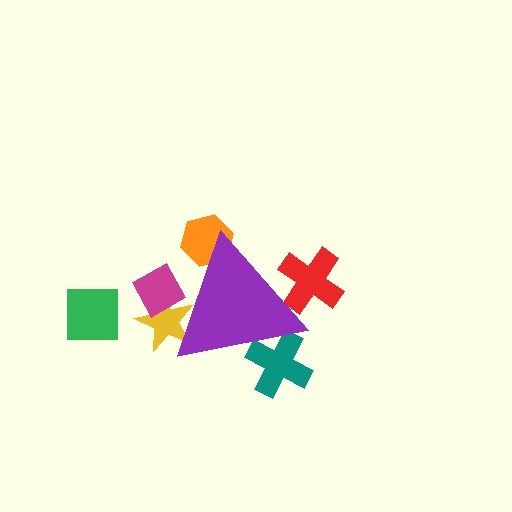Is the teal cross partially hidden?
Yes, the teal cross is partially hidden behind the purple triangle.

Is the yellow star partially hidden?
Yes, the yellow star is partially hidden behind the purple triangle.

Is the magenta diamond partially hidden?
Yes, the magenta diamond is partially hidden behind the purple triangle.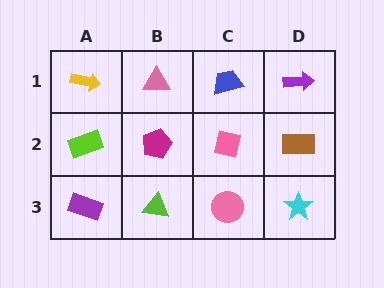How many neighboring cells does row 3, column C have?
3.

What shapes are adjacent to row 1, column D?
A brown rectangle (row 2, column D), a blue trapezoid (row 1, column C).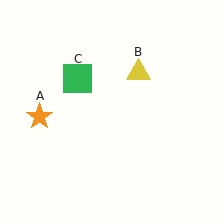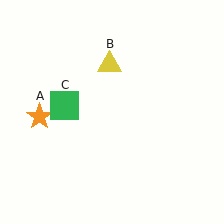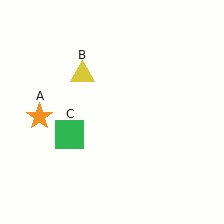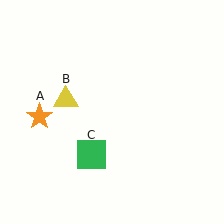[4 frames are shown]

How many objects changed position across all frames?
2 objects changed position: yellow triangle (object B), green square (object C).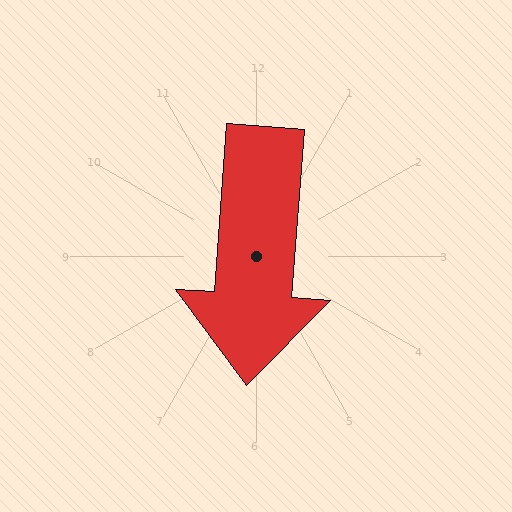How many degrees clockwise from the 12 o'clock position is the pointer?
Approximately 184 degrees.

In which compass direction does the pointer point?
South.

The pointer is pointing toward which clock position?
Roughly 6 o'clock.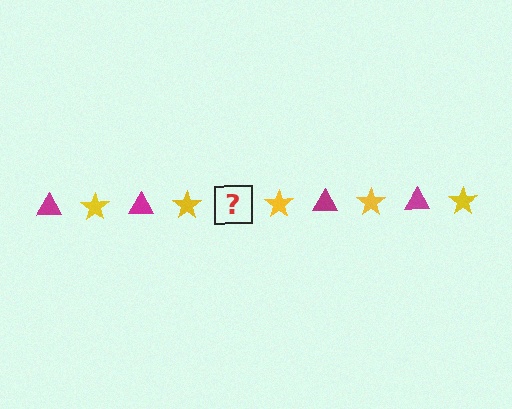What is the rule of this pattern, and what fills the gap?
The rule is that the pattern alternates between magenta triangle and yellow star. The gap should be filled with a magenta triangle.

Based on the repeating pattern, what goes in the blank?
The blank should be a magenta triangle.